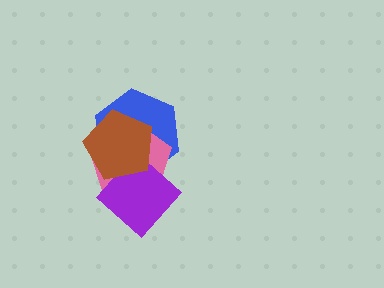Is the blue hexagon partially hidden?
Yes, it is partially covered by another shape.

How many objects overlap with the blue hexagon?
3 objects overlap with the blue hexagon.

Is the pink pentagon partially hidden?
Yes, it is partially covered by another shape.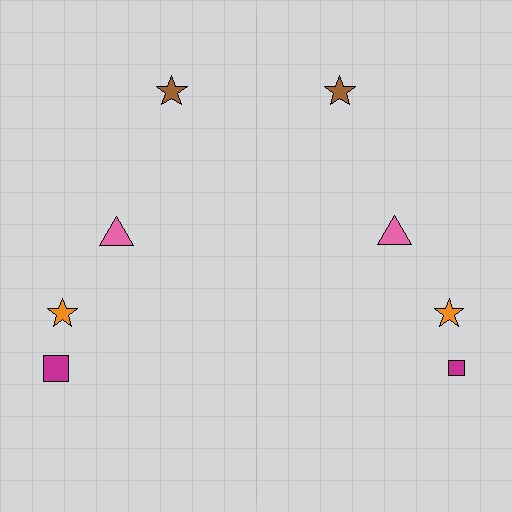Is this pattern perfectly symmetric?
No, the pattern is not perfectly symmetric. The magenta square on the right side has a different size than its mirror counterpart.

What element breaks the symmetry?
The magenta square on the right side has a different size than its mirror counterpart.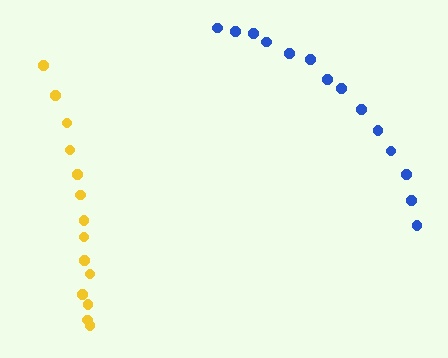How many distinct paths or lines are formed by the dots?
There are 2 distinct paths.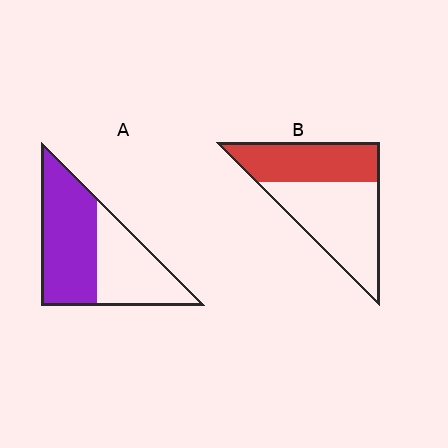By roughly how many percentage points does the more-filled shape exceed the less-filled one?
By roughly 15 percentage points (A over B).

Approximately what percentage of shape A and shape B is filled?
A is approximately 55% and B is approximately 45%.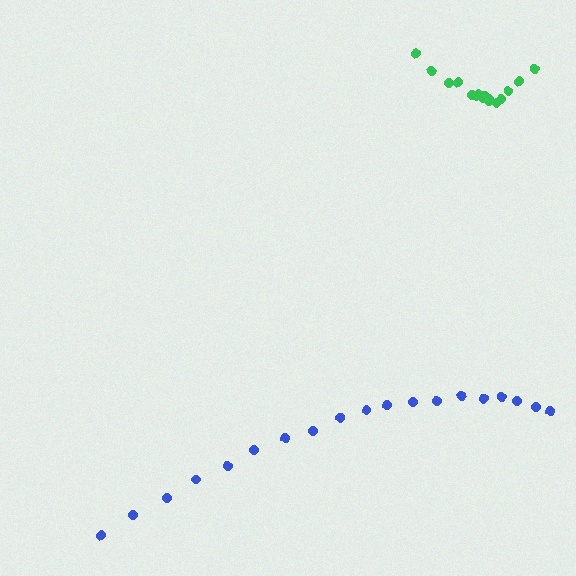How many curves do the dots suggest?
There are 2 distinct paths.